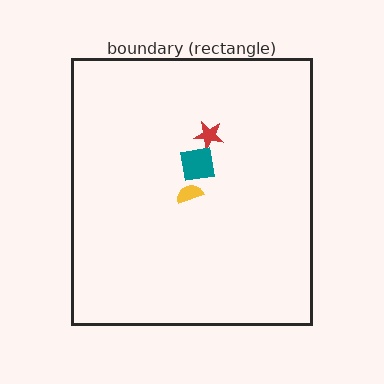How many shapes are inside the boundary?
3 inside, 0 outside.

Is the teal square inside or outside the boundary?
Inside.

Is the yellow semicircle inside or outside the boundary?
Inside.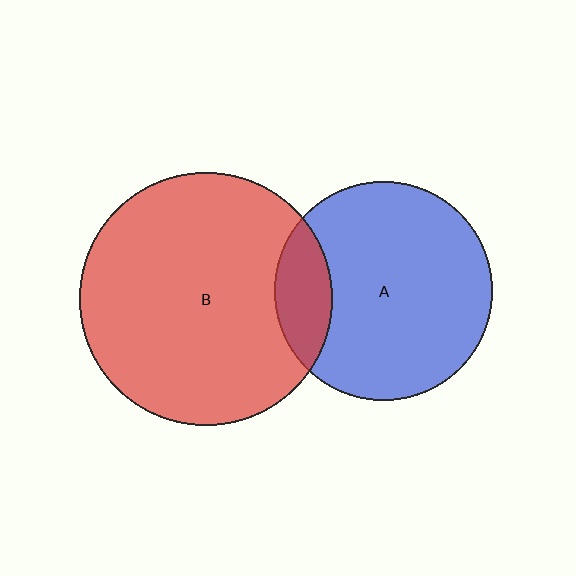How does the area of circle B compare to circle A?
Approximately 1.3 times.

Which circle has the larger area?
Circle B (red).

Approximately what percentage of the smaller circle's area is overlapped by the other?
Approximately 15%.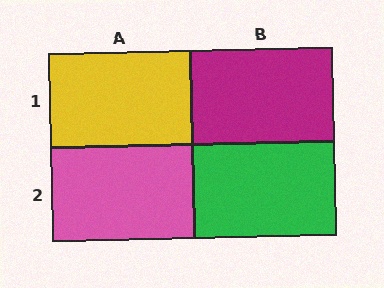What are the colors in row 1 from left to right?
Yellow, magenta.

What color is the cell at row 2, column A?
Pink.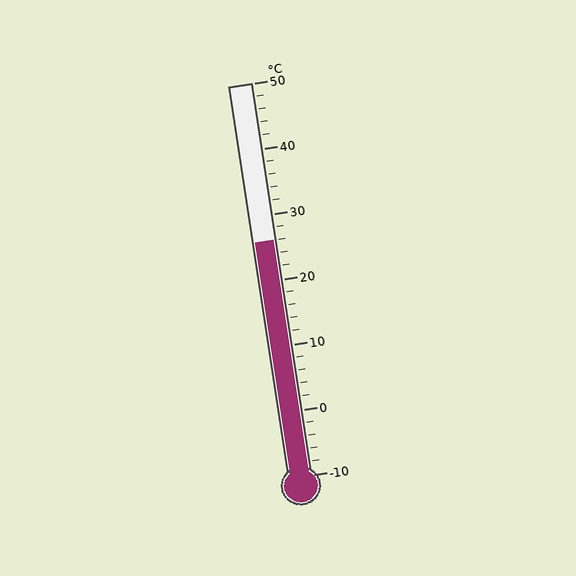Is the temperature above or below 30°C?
The temperature is below 30°C.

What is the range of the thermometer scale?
The thermometer scale ranges from -10°C to 50°C.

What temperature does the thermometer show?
The thermometer shows approximately 26°C.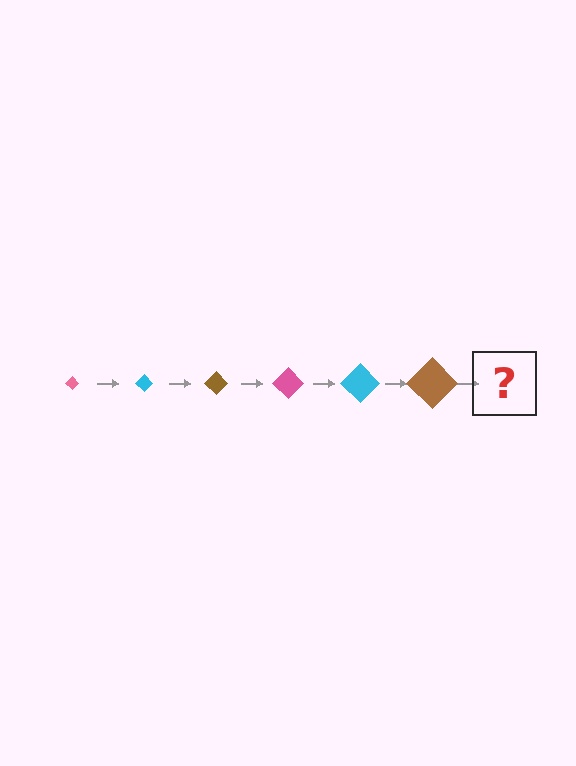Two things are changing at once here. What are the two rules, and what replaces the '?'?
The two rules are that the diamond grows larger each step and the color cycles through pink, cyan, and brown. The '?' should be a pink diamond, larger than the previous one.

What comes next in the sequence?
The next element should be a pink diamond, larger than the previous one.